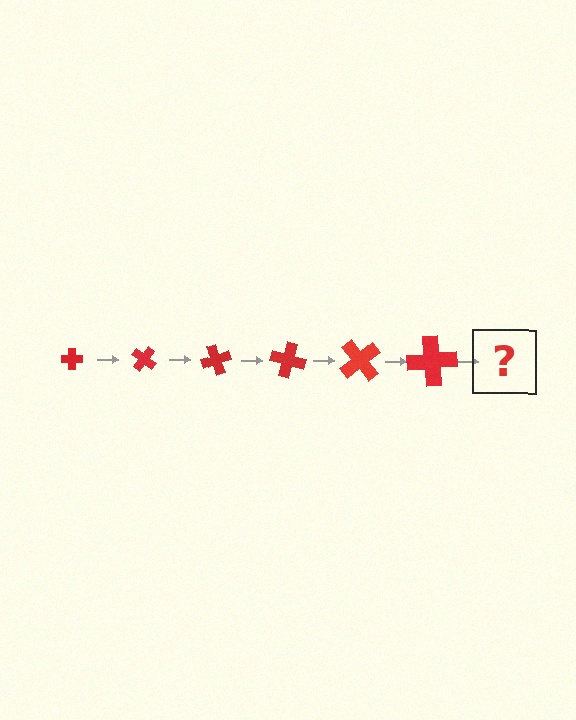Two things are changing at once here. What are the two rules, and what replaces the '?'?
The two rules are that the cross grows larger each step and it rotates 35 degrees each step. The '?' should be a cross, larger than the previous one and rotated 210 degrees from the start.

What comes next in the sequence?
The next element should be a cross, larger than the previous one and rotated 210 degrees from the start.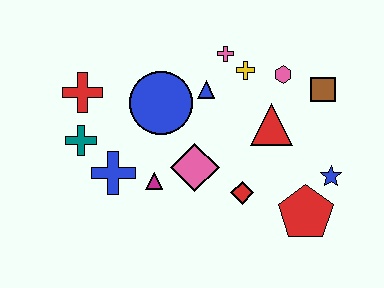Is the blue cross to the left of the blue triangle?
Yes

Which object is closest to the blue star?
The red pentagon is closest to the blue star.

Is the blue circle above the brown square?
No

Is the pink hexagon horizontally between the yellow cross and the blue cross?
No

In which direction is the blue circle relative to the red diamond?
The blue circle is above the red diamond.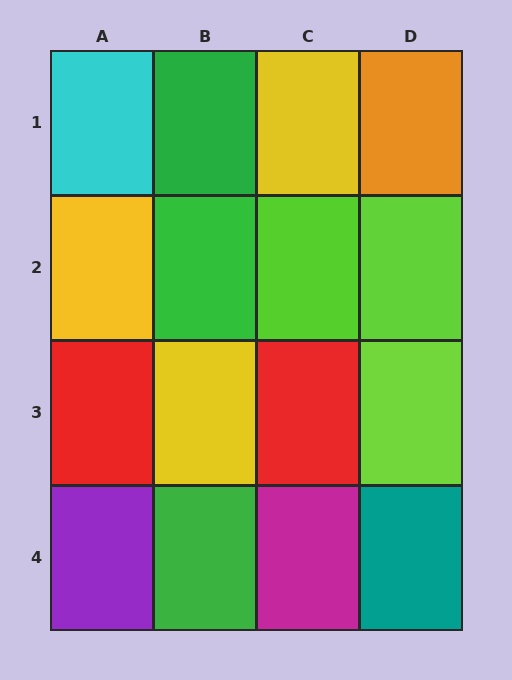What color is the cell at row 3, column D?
Lime.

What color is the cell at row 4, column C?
Magenta.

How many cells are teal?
1 cell is teal.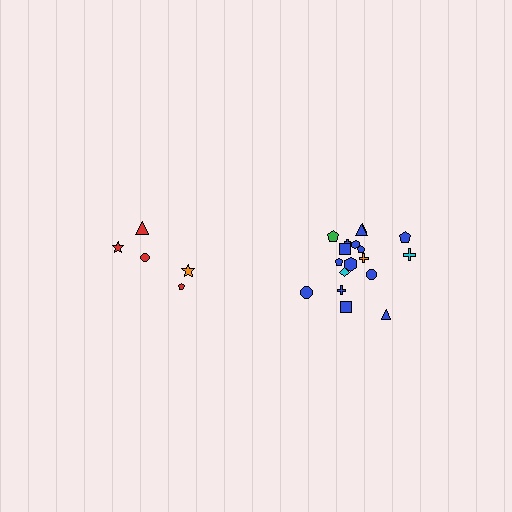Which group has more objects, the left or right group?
The right group.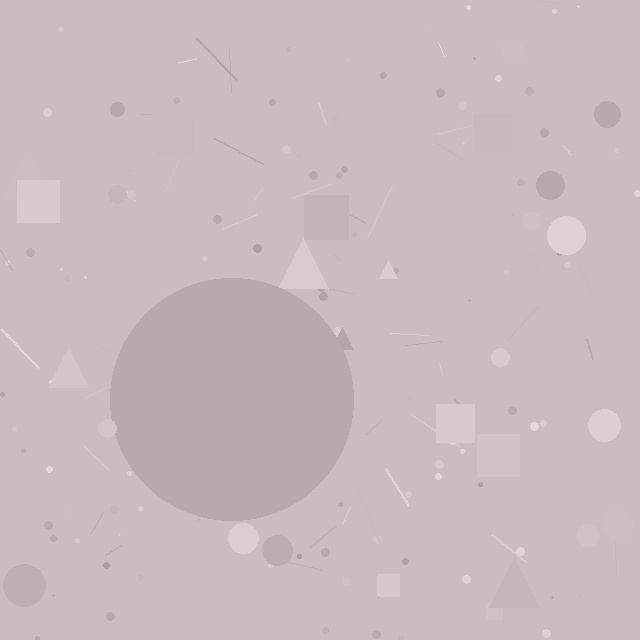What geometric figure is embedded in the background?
A circle is embedded in the background.